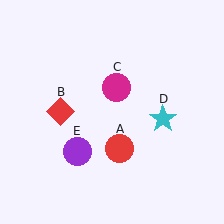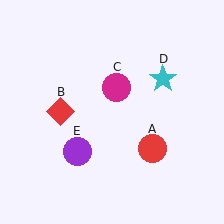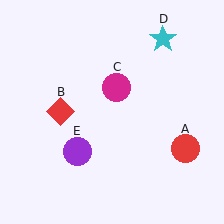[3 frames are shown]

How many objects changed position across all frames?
2 objects changed position: red circle (object A), cyan star (object D).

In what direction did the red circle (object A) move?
The red circle (object A) moved right.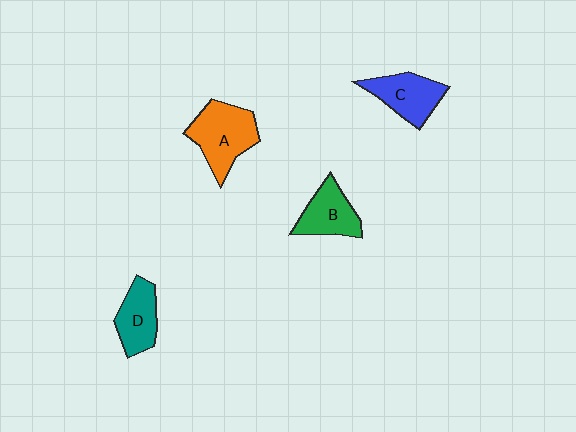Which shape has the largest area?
Shape A (orange).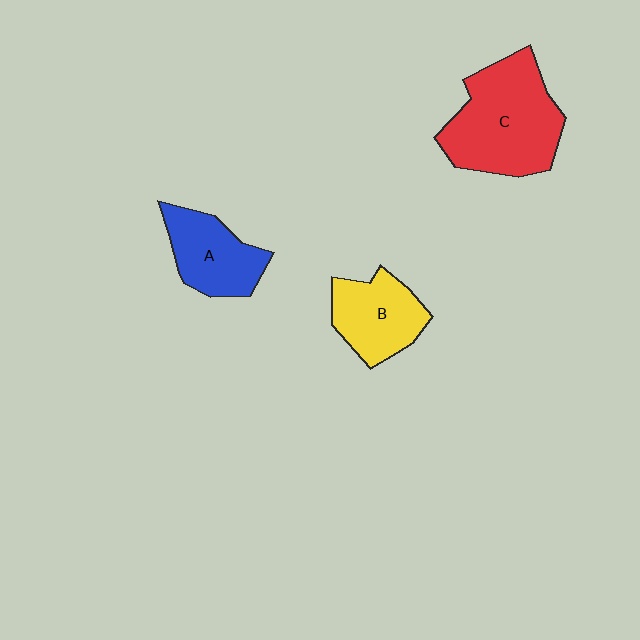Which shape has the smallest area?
Shape A (blue).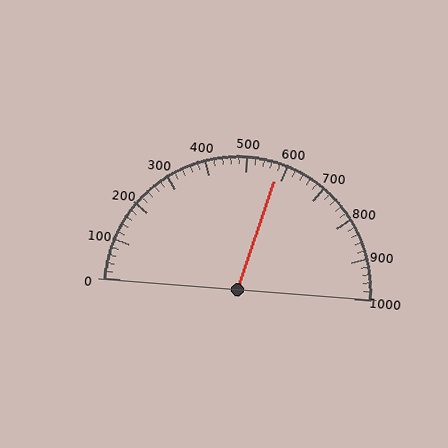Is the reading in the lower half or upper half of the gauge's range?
The reading is in the upper half of the range (0 to 1000).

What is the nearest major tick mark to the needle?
The nearest major tick mark is 600.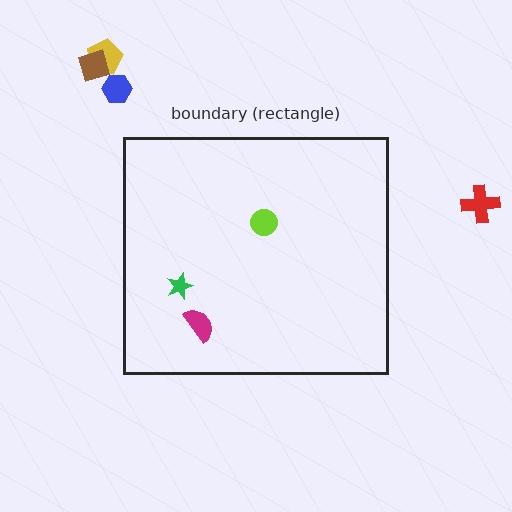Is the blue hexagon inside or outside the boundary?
Outside.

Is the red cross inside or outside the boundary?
Outside.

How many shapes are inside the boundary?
3 inside, 4 outside.